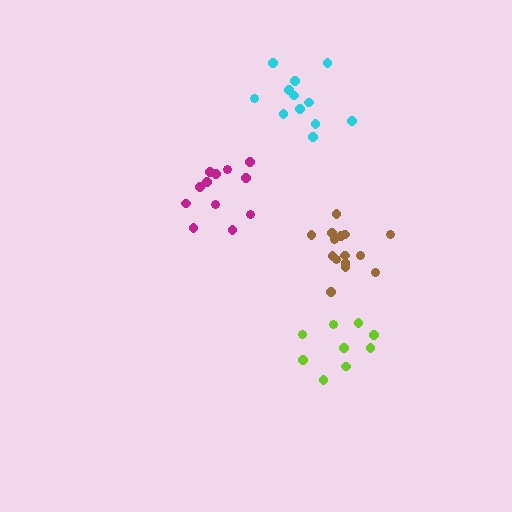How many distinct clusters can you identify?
There are 4 distinct clusters.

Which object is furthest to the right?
The lime cluster is rightmost.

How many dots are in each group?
Group 1: 12 dots, Group 2: 15 dots, Group 3: 12 dots, Group 4: 9 dots (48 total).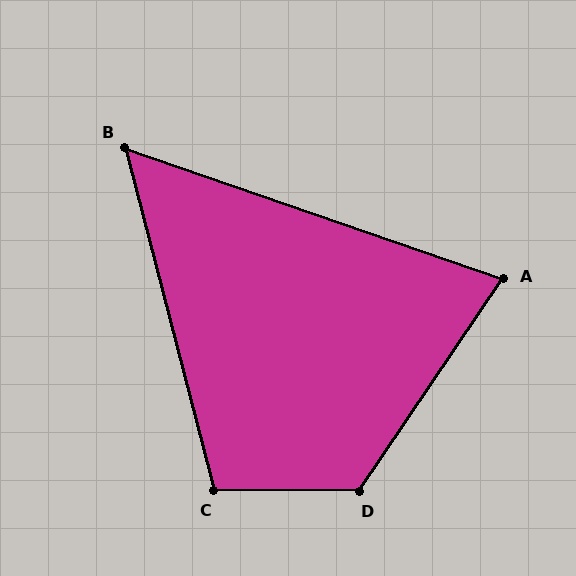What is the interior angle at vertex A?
Approximately 75 degrees (acute).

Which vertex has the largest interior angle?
D, at approximately 124 degrees.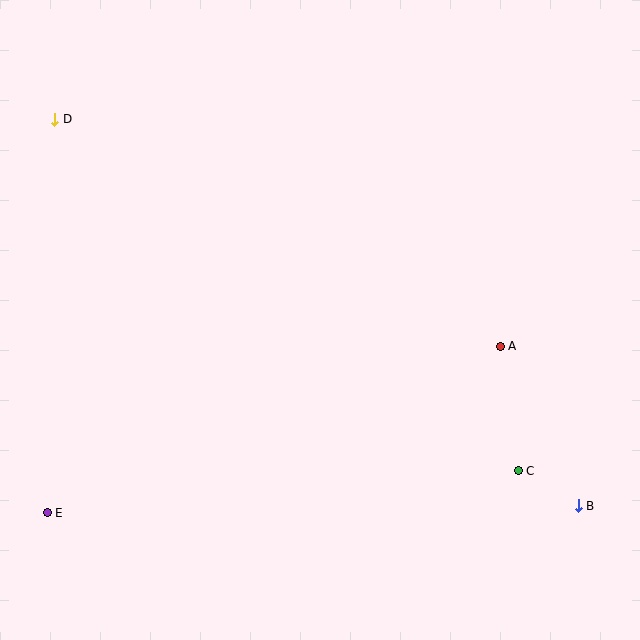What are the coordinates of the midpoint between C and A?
The midpoint between C and A is at (509, 408).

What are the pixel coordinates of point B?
Point B is at (578, 506).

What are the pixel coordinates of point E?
Point E is at (47, 513).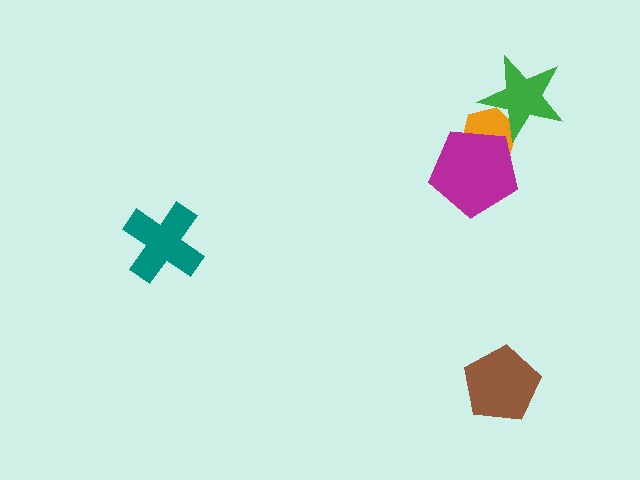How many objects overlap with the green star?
1 object overlaps with the green star.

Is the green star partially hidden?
No, no other shape covers it.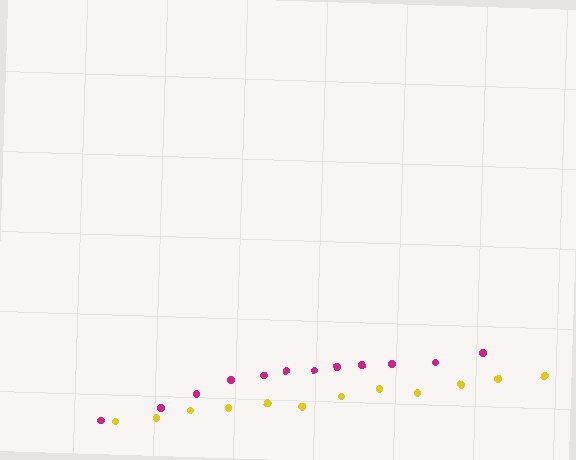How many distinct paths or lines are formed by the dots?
There are 2 distinct paths.